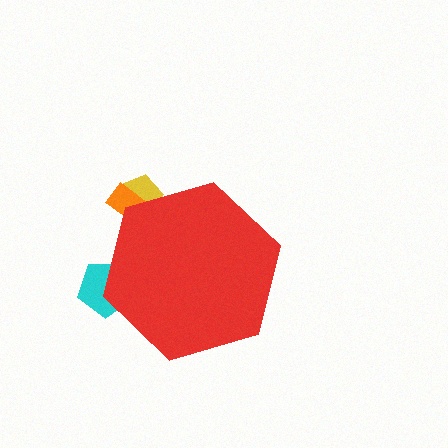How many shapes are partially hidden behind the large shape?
3 shapes are partially hidden.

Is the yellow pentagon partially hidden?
Yes, the yellow pentagon is partially hidden behind the red hexagon.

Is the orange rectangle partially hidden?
Yes, the orange rectangle is partially hidden behind the red hexagon.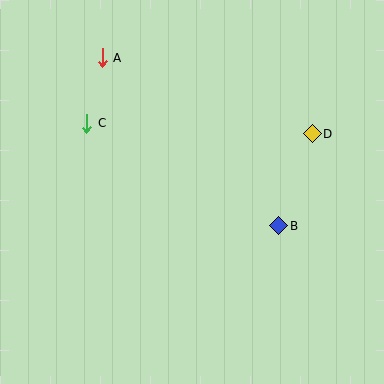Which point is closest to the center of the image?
Point B at (279, 226) is closest to the center.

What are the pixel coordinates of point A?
Point A is at (102, 58).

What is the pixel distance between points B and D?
The distance between B and D is 98 pixels.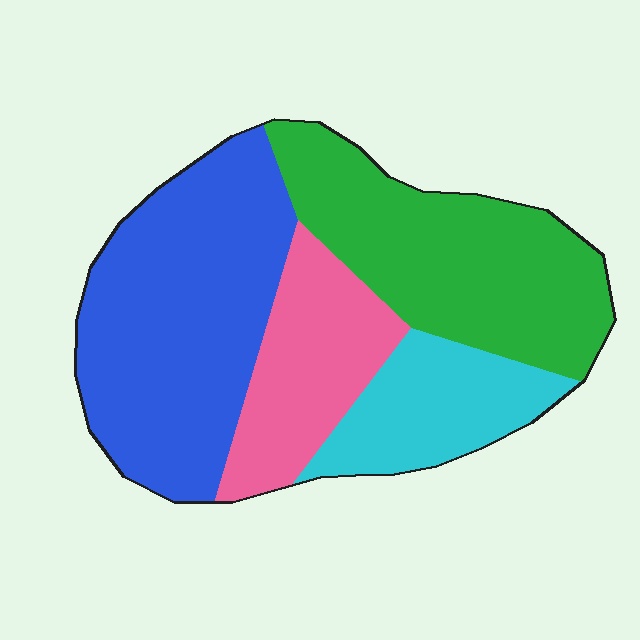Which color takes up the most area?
Blue, at roughly 35%.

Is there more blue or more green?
Blue.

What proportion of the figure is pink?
Pink covers about 15% of the figure.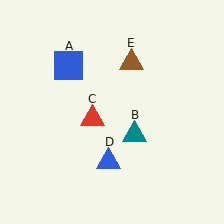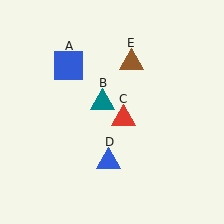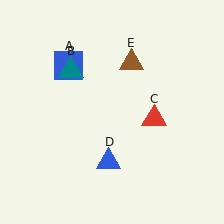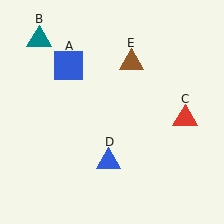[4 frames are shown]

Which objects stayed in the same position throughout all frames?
Blue square (object A) and blue triangle (object D) and brown triangle (object E) remained stationary.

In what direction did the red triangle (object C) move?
The red triangle (object C) moved right.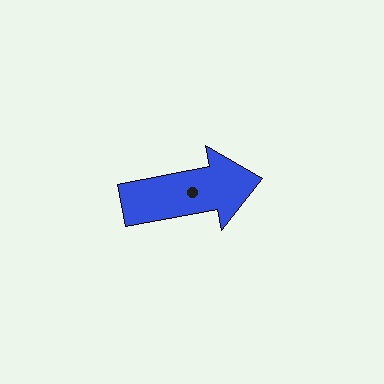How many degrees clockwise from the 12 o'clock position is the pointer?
Approximately 79 degrees.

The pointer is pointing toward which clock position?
Roughly 3 o'clock.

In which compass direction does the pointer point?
East.